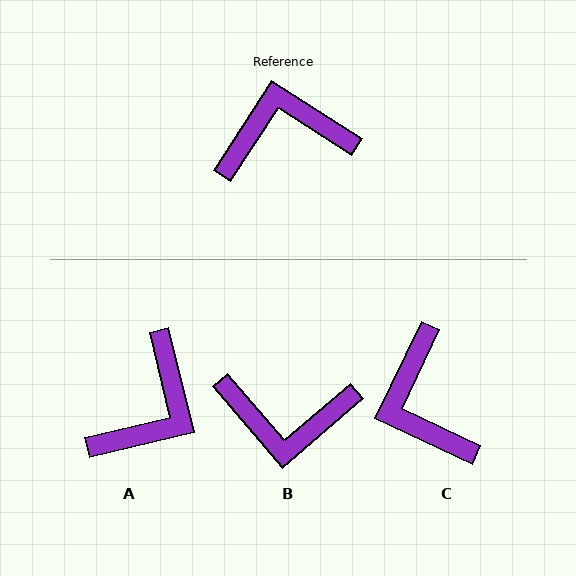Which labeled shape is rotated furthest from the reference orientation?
B, about 163 degrees away.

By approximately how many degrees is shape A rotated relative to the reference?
Approximately 134 degrees clockwise.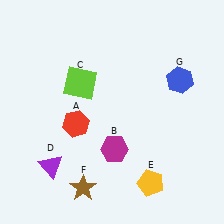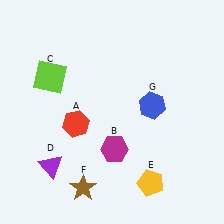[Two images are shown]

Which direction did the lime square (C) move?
The lime square (C) moved left.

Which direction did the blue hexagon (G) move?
The blue hexagon (G) moved left.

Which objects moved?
The objects that moved are: the lime square (C), the blue hexagon (G).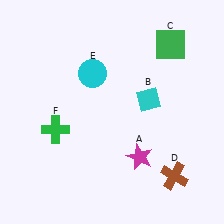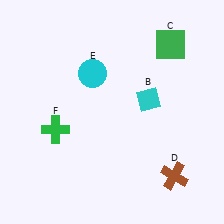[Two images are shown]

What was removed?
The magenta star (A) was removed in Image 2.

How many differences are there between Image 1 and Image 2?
There is 1 difference between the two images.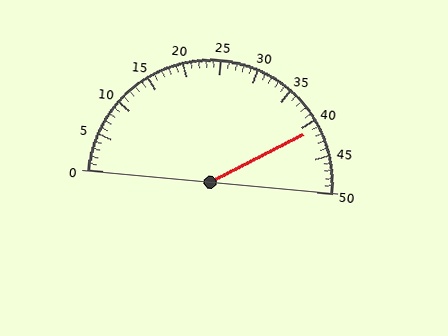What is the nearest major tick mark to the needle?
The nearest major tick mark is 40.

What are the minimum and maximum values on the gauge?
The gauge ranges from 0 to 50.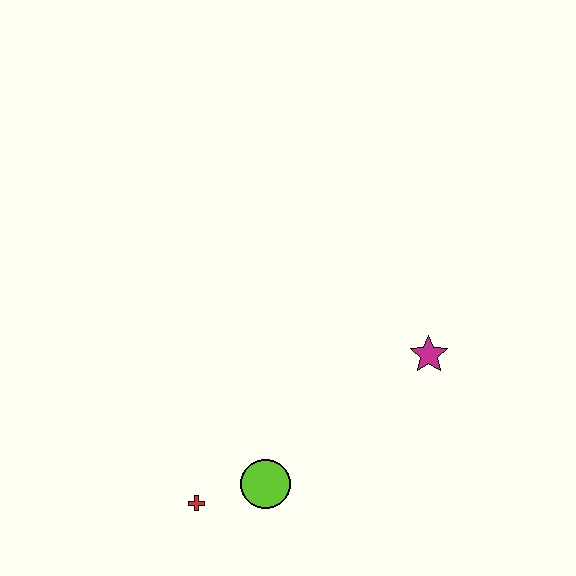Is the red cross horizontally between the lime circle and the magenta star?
No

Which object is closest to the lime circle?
The red cross is closest to the lime circle.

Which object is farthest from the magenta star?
The red cross is farthest from the magenta star.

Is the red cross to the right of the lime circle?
No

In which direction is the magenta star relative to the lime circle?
The magenta star is to the right of the lime circle.